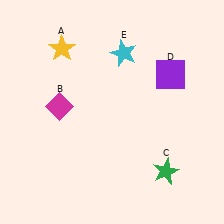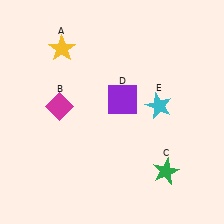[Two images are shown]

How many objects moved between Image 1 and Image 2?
2 objects moved between the two images.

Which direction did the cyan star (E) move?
The cyan star (E) moved down.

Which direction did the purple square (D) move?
The purple square (D) moved left.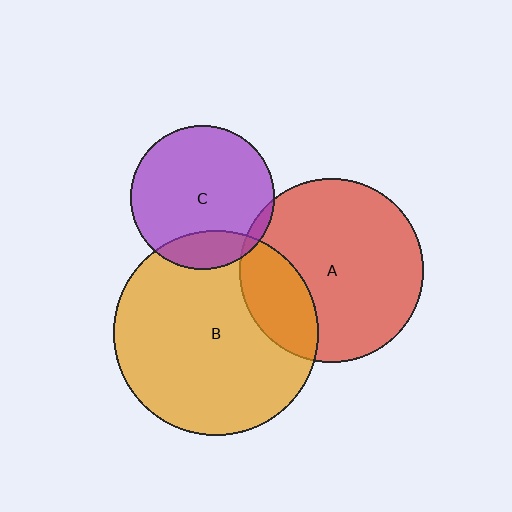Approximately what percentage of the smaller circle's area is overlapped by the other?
Approximately 5%.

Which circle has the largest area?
Circle B (orange).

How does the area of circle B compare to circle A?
Approximately 1.2 times.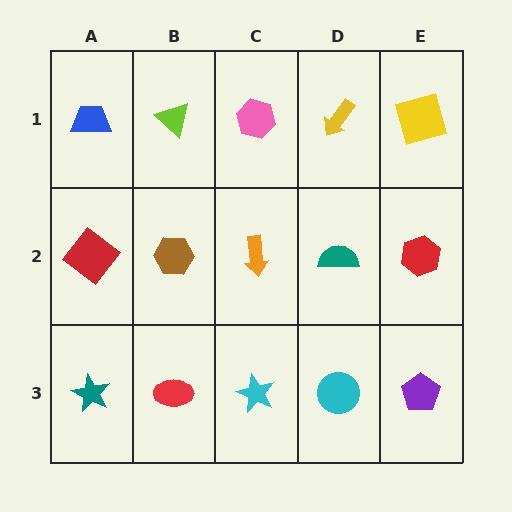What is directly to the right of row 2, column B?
An orange arrow.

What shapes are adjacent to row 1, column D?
A teal semicircle (row 2, column D), a pink hexagon (row 1, column C), a yellow square (row 1, column E).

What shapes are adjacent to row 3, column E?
A red hexagon (row 2, column E), a cyan circle (row 3, column D).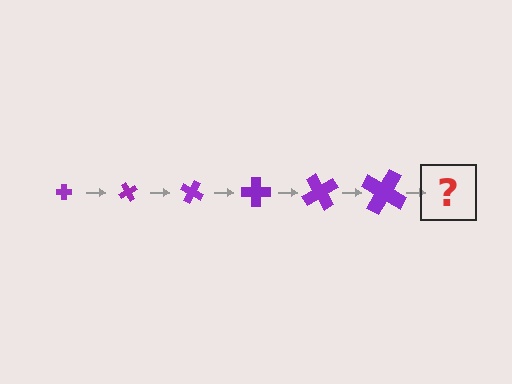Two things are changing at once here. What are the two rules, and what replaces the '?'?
The two rules are that the cross grows larger each step and it rotates 60 degrees each step. The '?' should be a cross, larger than the previous one and rotated 360 degrees from the start.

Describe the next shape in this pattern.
It should be a cross, larger than the previous one and rotated 360 degrees from the start.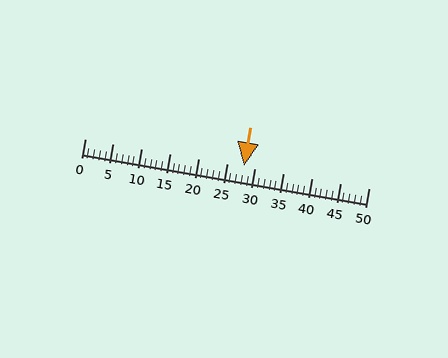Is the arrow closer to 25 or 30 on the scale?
The arrow is closer to 30.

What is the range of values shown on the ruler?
The ruler shows values from 0 to 50.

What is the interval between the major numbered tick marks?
The major tick marks are spaced 5 units apart.